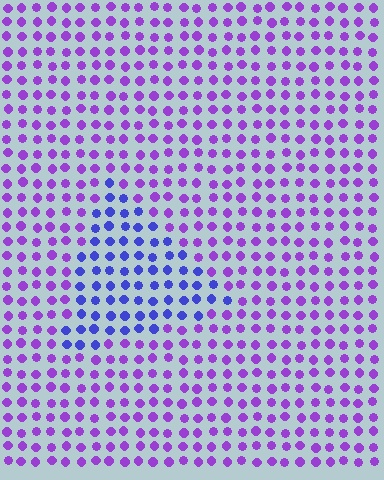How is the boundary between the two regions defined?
The boundary is defined purely by a slight shift in hue (about 39 degrees). Spacing, size, and orientation are identical on both sides.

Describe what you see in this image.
The image is filled with small purple elements in a uniform arrangement. A triangle-shaped region is visible where the elements are tinted to a slightly different hue, forming a subtle color boundary.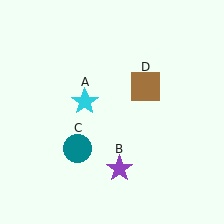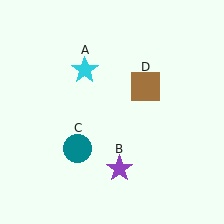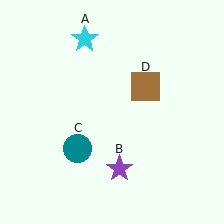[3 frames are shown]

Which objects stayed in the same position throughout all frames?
Purple star (object B) and teal circle (object C) and brown square (object D) remained stationary.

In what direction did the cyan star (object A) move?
The cyan star (object A) moved up.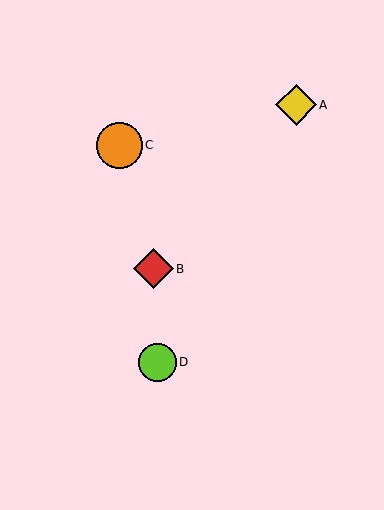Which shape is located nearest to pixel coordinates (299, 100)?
The yellow diamond (labeled A) at (296, 105) is nearest to that location.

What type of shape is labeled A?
Shape A is a yellow diamond.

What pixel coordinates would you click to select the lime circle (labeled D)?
Click at (157, 362) to select the lime circle D.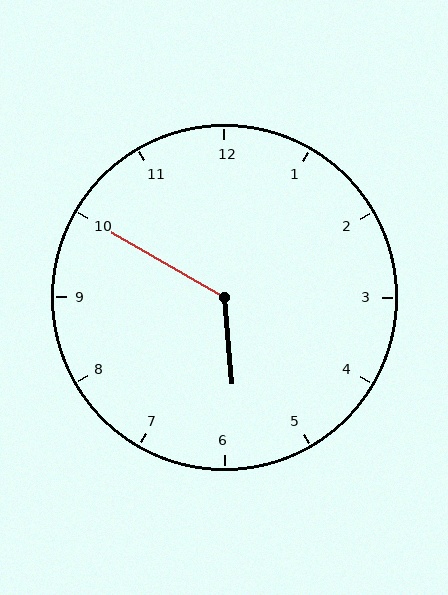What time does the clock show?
5:50.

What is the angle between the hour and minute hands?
Approximately 125 degrees.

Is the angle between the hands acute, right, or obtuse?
It is obtuse.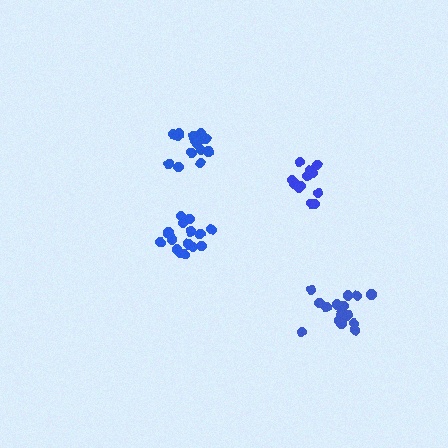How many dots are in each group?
Group 1: 18 dots, Group 2: 13 dots, Group 3: 17 dots, Group 4: 15 dots (63 total).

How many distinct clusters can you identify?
There are 4 distinct clusters.